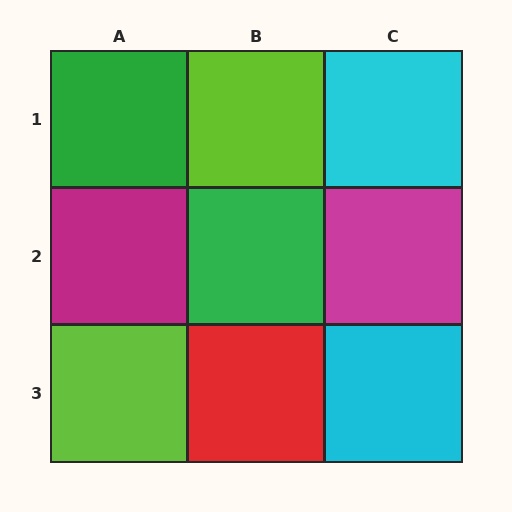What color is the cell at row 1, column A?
Green.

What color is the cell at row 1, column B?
Lime.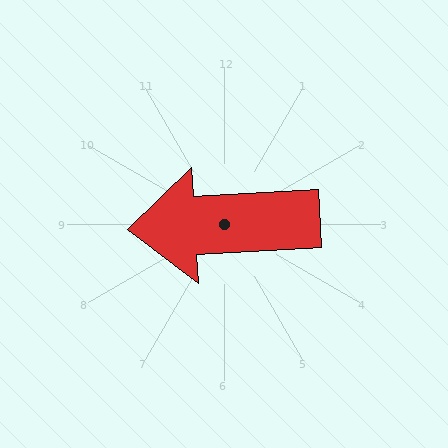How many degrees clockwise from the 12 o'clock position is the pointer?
Approximately 267 degrees.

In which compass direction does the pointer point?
West.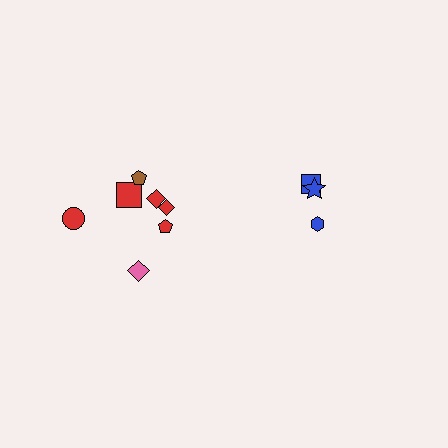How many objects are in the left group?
There are 7 objects.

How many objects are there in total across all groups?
There are 10 objects.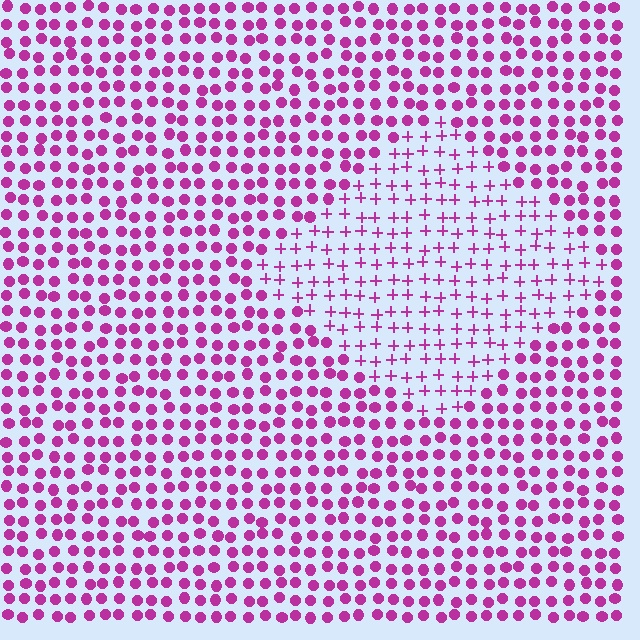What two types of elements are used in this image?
The image uses plus signs inside the diamond region and circles outside it.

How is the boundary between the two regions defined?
The boundary is defined by a change in element shape: plus signs inside vs. circles outside. All elements share the same color and spacing.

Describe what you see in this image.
The image is filled with small magenta elements arranged in a uniform grid. A diamond-shaped region contains plus signs, while the surrounding area contains circles. The boundary is defined purely by the change in element shape.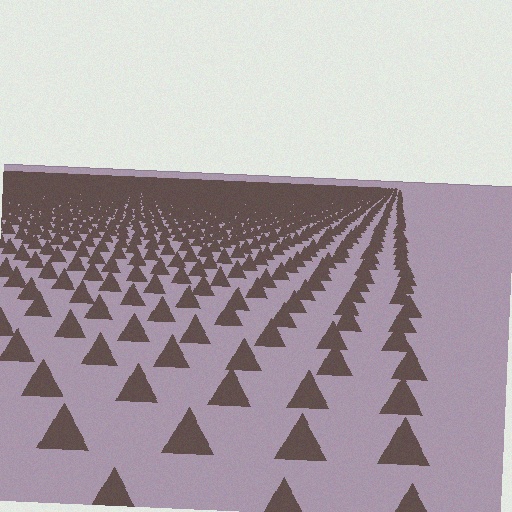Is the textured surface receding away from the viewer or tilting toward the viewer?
The surface is receding away from the viewer. Texture elements get smaller and denser toward the top.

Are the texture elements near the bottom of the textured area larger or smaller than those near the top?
Larger. Near the bottom, elements are closer to the viewer and appear at a bigger on-screen size.